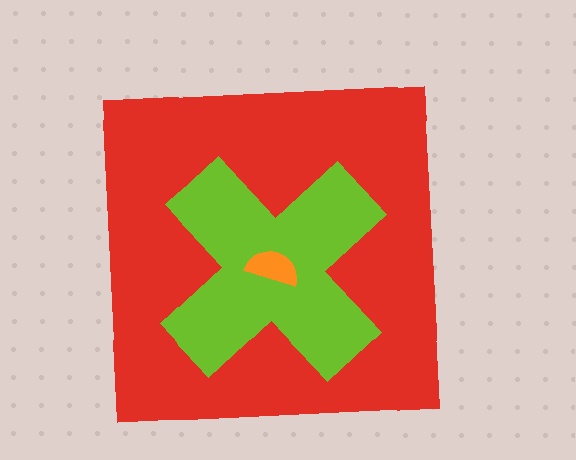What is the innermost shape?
The orange semicircle.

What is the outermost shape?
The red square.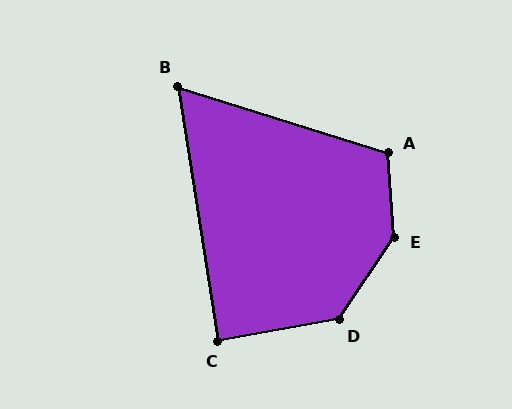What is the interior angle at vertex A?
Approximately 111 degrees (obtuse).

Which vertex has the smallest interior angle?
B, at approximately 64 degrees.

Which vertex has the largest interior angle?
E, at approximately 142 degrees.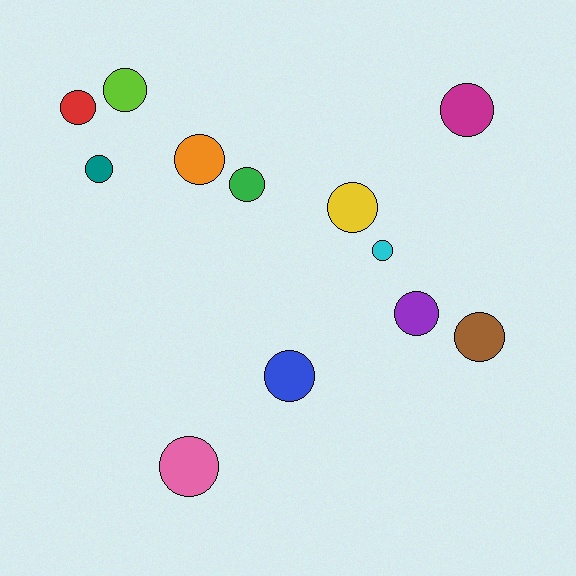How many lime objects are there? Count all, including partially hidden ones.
There is 1 lime object.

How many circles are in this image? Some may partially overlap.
There are 12 circles.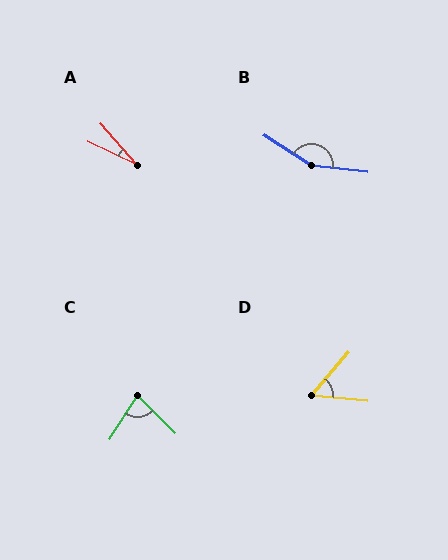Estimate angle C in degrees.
Approximately 78 degrees.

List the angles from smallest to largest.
A (23°), D (55°), C (78°), B (154°).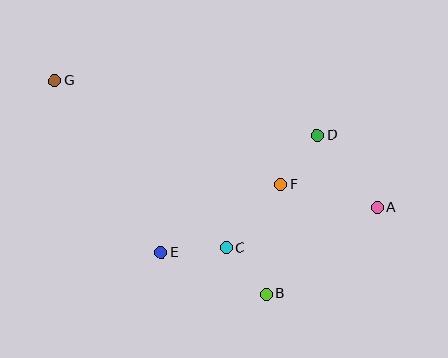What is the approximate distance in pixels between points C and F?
The distance between C and F is approximately 84 pixels.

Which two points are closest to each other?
Points D and F are closest to each other.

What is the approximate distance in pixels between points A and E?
The distance between A and E is approximately 220 pixels.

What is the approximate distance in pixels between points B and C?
The distance between B and C is approximately 61 pixels.